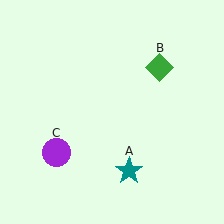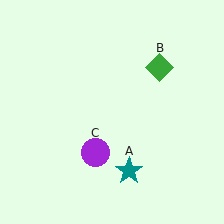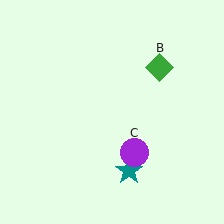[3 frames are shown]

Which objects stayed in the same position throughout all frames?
Teal star (object A) and green diamond (object B) remained stationary.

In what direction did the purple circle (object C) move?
The purple circle (object C) moved right.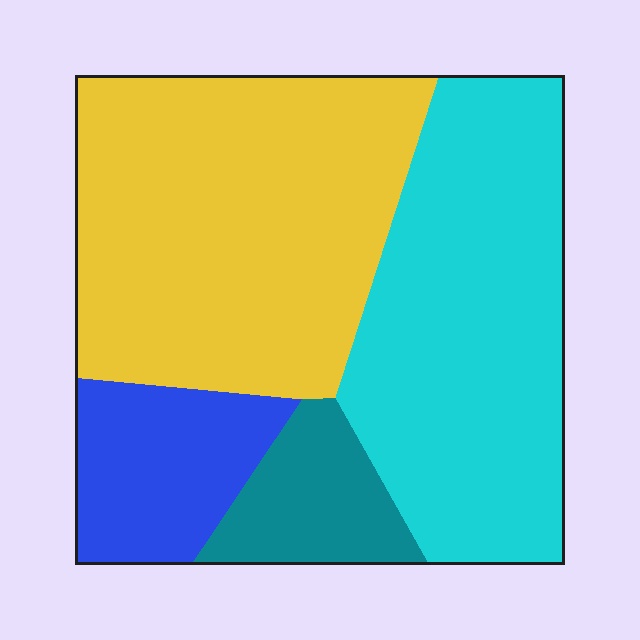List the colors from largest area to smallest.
From largest to smallest: yellow, cyan, blue, teal.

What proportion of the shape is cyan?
Cyan covers around 35% of the shape.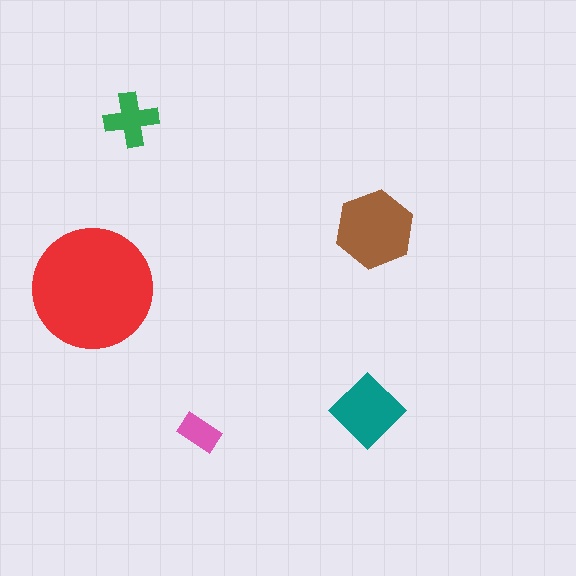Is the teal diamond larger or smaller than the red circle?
Smaller.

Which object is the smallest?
The pink rectangle.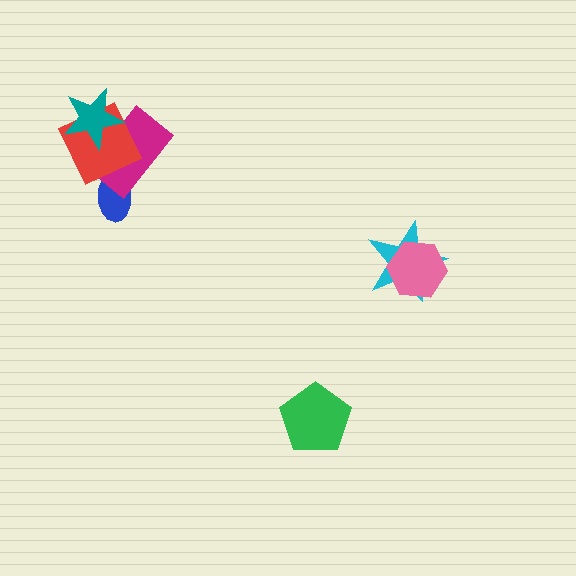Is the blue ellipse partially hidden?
Yes, it is partially covered by another shape.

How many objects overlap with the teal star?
2 objects overlap with the teal star.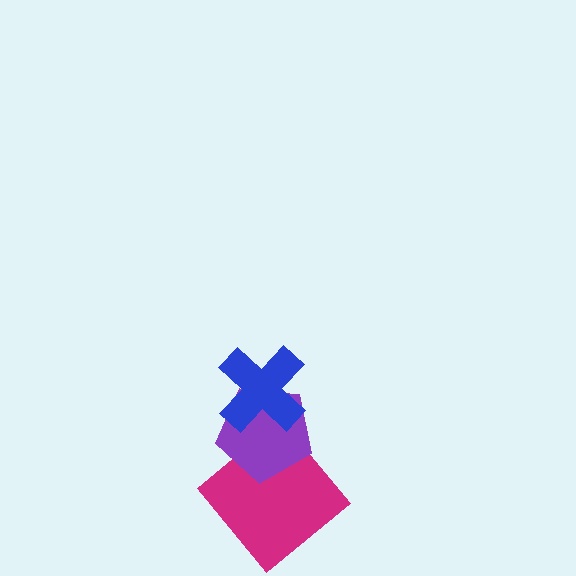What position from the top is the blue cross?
The blue cross is 1st from the top.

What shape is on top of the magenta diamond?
The purple pentagon is on top of the magenta diamond.